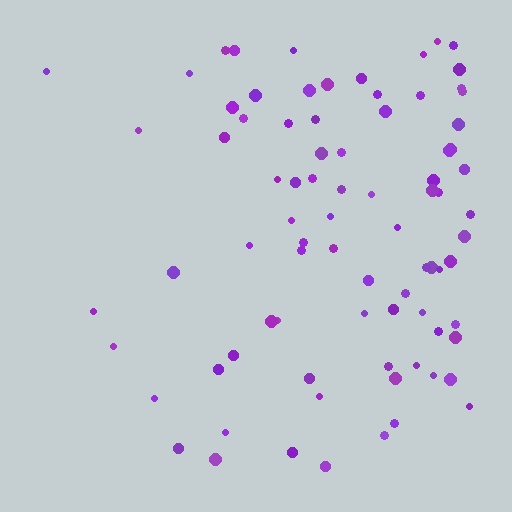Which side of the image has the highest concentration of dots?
The right.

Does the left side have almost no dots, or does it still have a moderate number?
Still a moderate number, just noticeably fewer than the right.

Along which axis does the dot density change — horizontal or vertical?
Horizontal.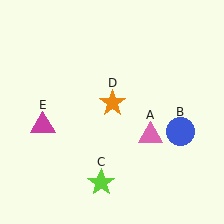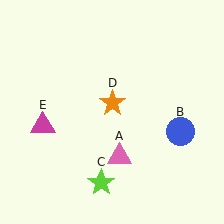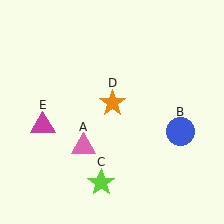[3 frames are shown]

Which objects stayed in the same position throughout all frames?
Blue circle (object B) and lime star (object C) and orange star (object D) and magenta triangle (object E) remained stationary.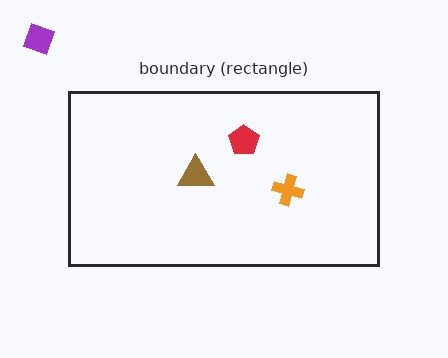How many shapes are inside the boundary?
3 inside, 1 outside.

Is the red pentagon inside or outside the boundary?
Inside.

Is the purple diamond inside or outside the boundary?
Outside.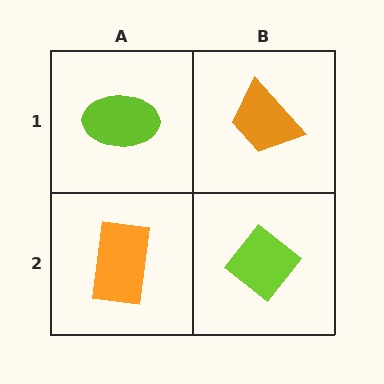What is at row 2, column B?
A lime diamond.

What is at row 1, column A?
A lime ellipse.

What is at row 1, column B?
An orange trapezoid.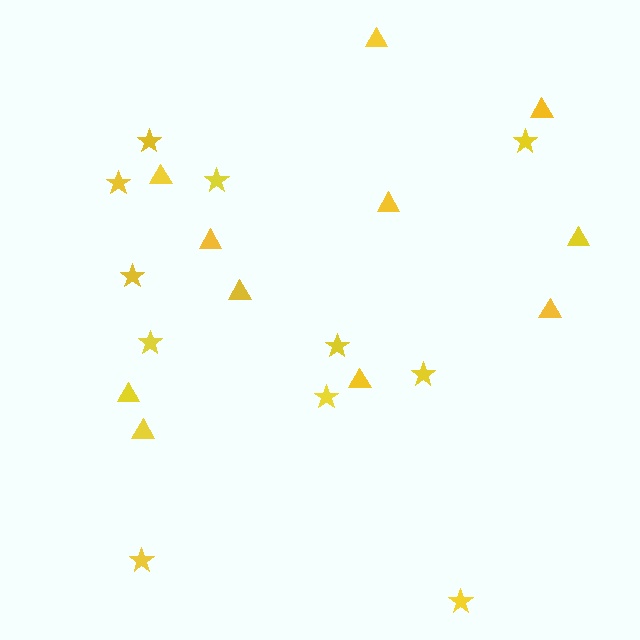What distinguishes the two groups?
There are 2 groups: one group of stars (11) and one group of triangles (11).